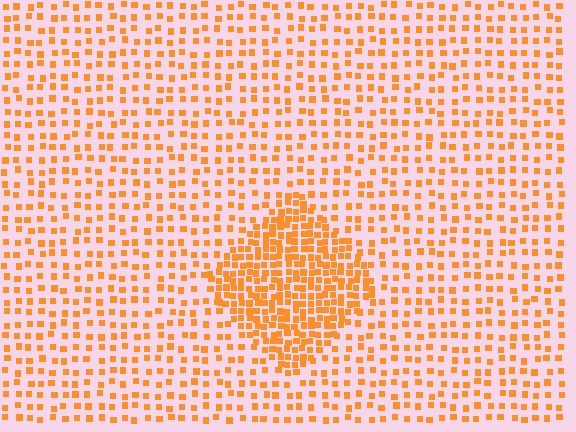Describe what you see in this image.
The image contains small orange elements arranged at two different densities. A diamond-shaped region is visible where the elements are more densely packed than the surrounding area.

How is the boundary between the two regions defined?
The boundary is defined by a change in element density (approximately 2.4x ratio). All elements are the same color, size, and shape.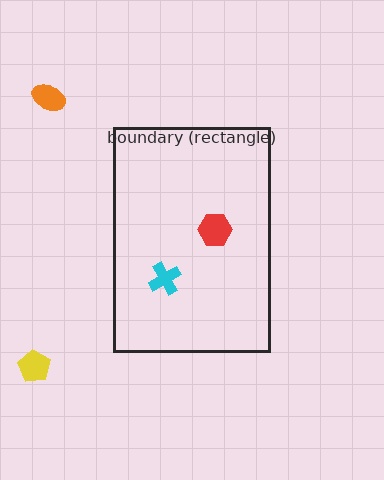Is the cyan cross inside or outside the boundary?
Inside.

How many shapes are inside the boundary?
2 inside, 2 outside.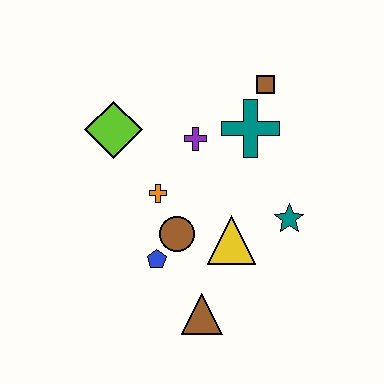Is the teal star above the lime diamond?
No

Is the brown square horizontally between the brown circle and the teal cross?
No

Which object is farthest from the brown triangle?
The brown square is farthest from the brown triangle.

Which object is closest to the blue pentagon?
The brown circle is closest to the blue pentagon.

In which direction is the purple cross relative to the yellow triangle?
The purple cross is above the yellow triangle.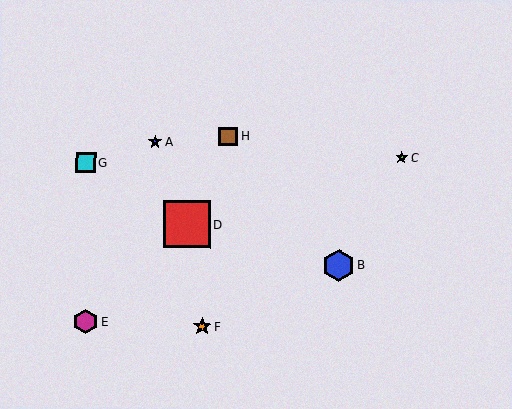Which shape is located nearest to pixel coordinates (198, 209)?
The red square (labeled D) at (187, 224) is nearest to that location.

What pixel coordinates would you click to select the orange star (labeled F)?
Click at (202, 327) to select the orange star F.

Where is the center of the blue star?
The center of the blue star is at (155, 142).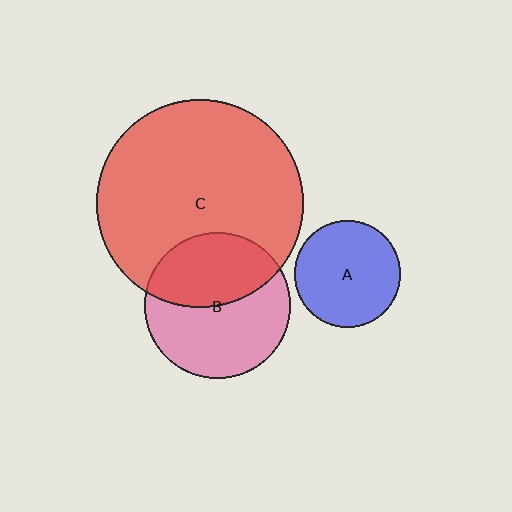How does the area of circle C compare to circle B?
Approximately 2.0 times.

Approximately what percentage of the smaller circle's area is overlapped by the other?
Approximately 40%.